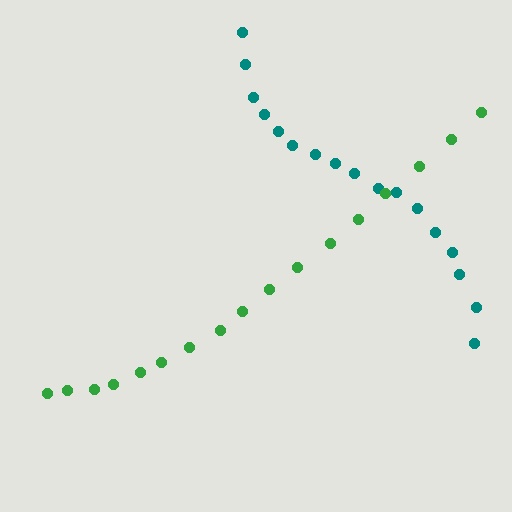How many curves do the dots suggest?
There are 2 distinct paths.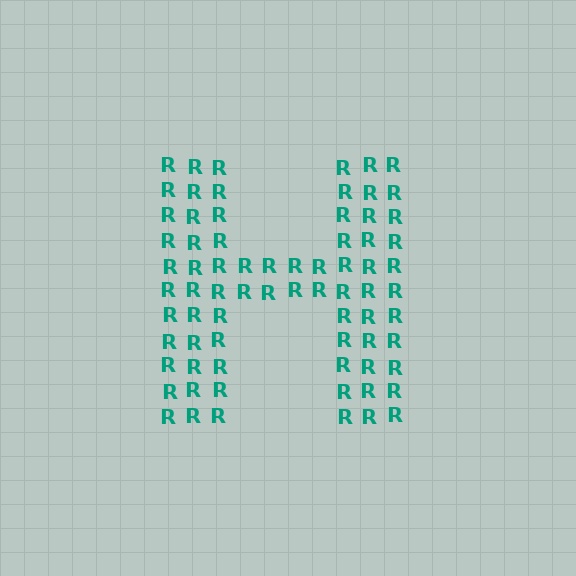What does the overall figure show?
The overall figure shows the letter H.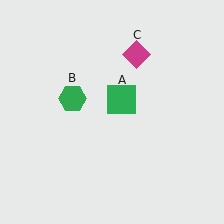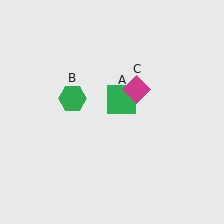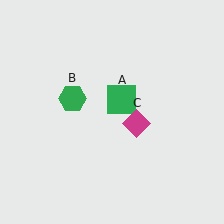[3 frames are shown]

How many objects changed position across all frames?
1 object changed position: magenta diamond (object C).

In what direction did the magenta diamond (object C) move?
The magenta diamond (object C) moved down.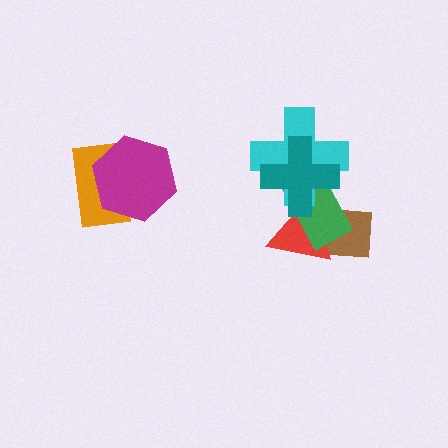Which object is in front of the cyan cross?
The teal cross is in front of the cyan cross.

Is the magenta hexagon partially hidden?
No, no other shape covers it.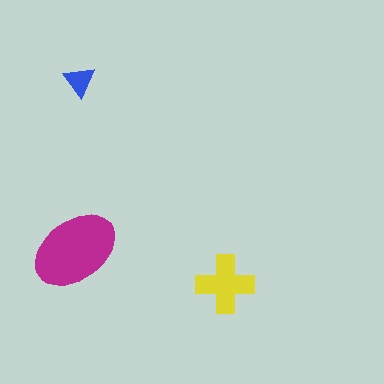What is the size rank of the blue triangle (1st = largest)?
3rd.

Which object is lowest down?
The yellow cross is bottommost.